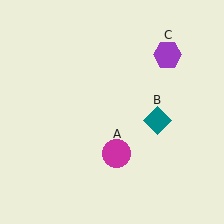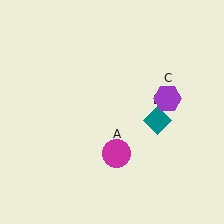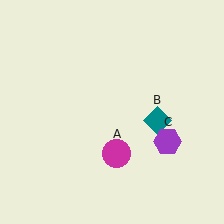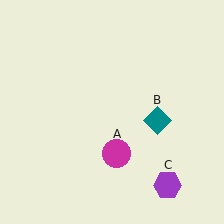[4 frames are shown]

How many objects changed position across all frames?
1 object changed position: purple hexagon (object C).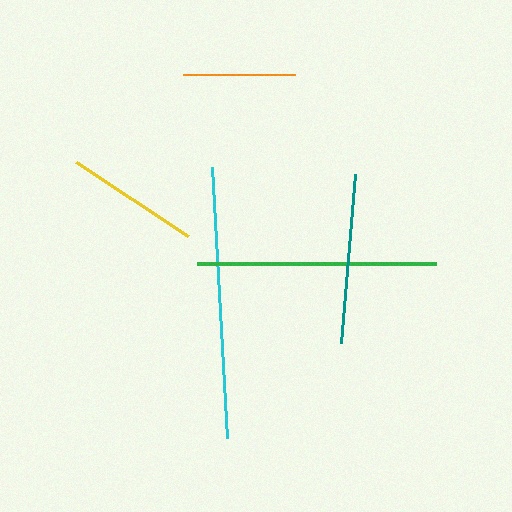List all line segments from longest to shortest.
From longest to shortest: cyan, green, teal, yellow, orange.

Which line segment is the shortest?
The orange line is the shortest at approximately 112 pixels.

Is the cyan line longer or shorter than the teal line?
The cyan line is longer than the teal line.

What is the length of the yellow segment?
The yellow segment is approximately 134 pixels long.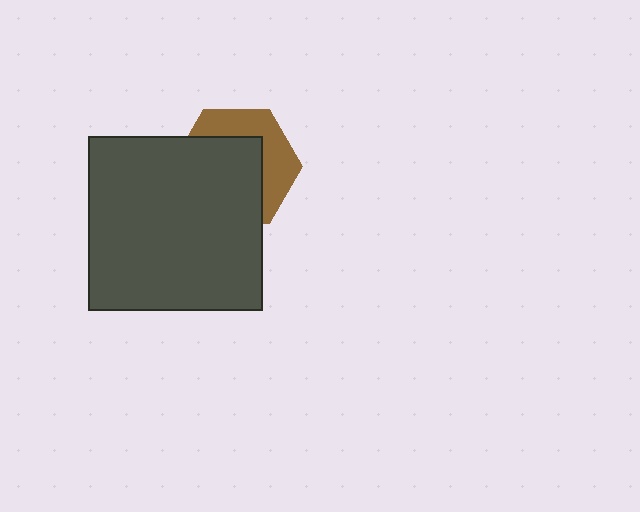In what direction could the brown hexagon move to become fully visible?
The brown hexagon could move toward the upper-right. That would shift it out from behind the dark gray square entirely.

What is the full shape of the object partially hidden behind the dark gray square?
The partially hidden object is a brown hexagon.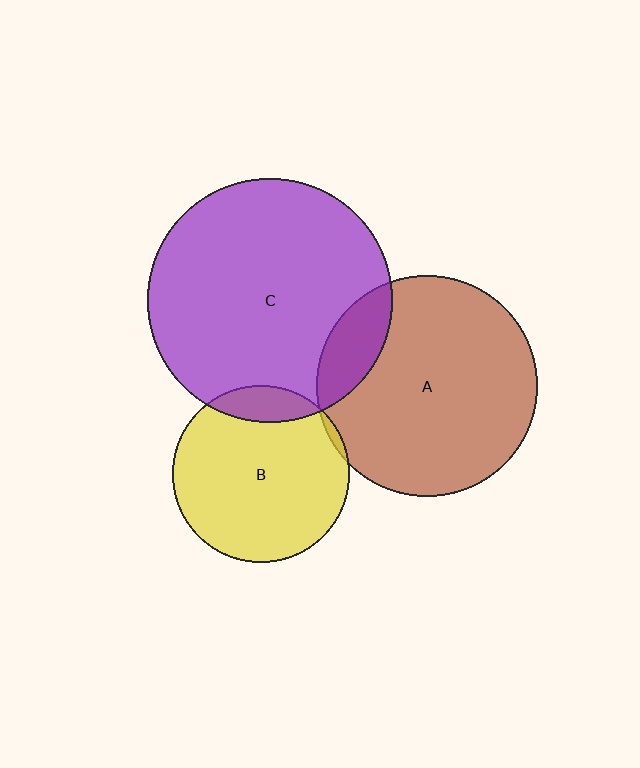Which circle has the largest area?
Circle C (purple).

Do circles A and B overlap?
Yes.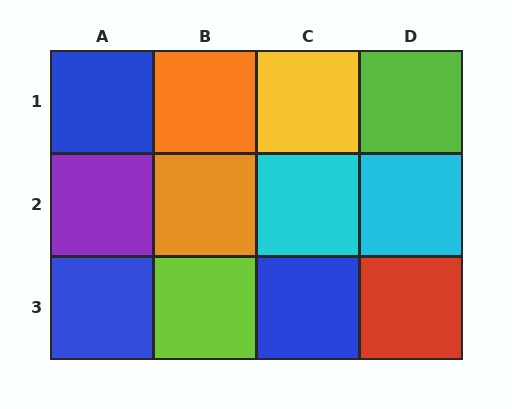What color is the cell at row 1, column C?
Yellow.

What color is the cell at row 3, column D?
Red.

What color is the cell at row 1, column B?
Orange.